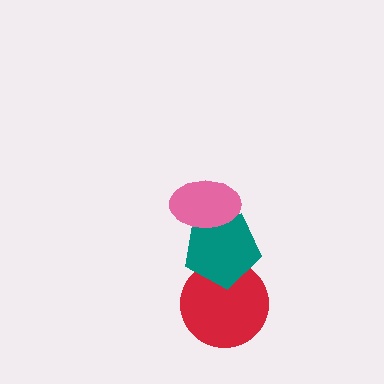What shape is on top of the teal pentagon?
The pink ellipse is on top of the teal pentagon.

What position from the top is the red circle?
The red circle is 3rd from the top.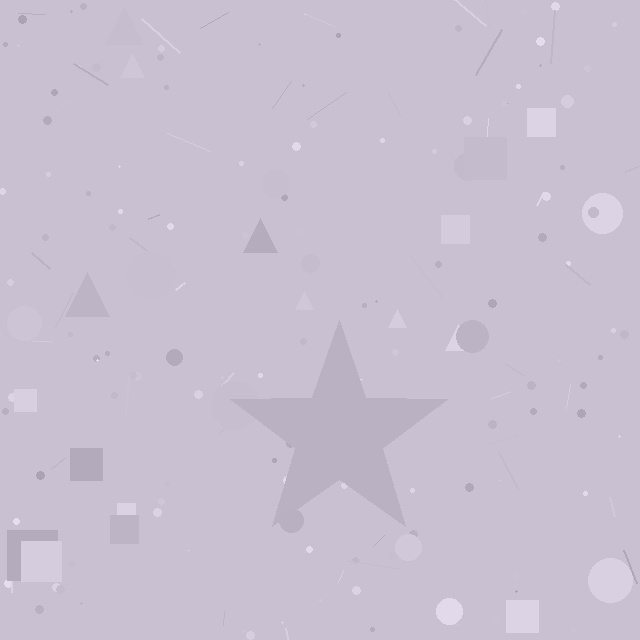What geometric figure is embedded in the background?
A star is embedded in the background.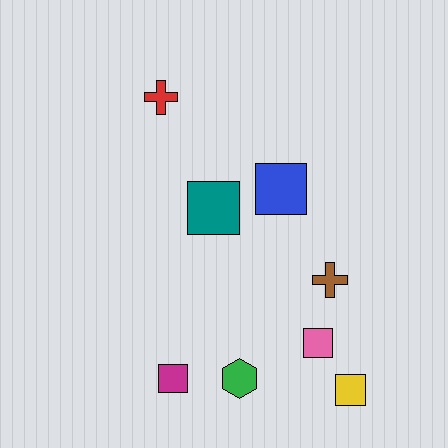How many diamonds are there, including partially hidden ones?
There are no diamonds.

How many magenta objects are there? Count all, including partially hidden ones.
There is 1 magenta object.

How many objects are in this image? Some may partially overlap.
There are 8 objects.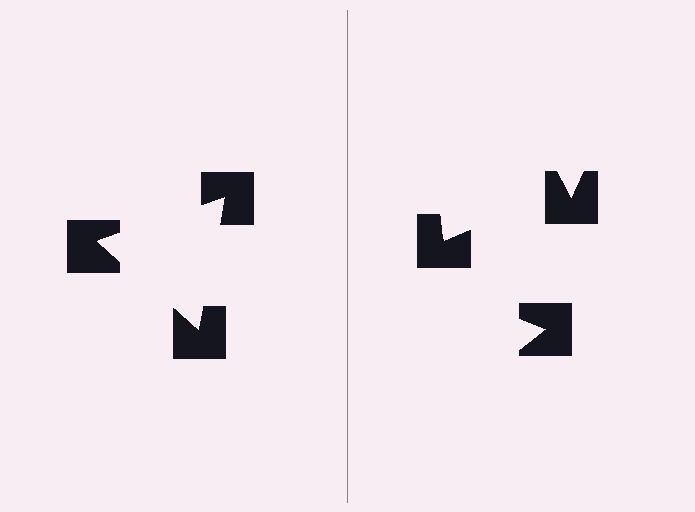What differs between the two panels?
The notched squares are positioned identically on both sides; only the wedge orientations differ. On the left they align to a triangle; on the right they are misaligned.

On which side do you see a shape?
An illusory triangle appears on the left side. On the right side the wedge cuts are rotated, so no coherent shape forms.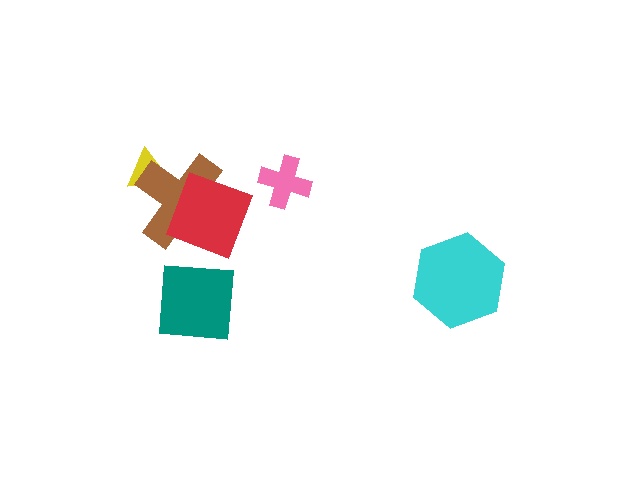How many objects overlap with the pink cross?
0 objects overlap with the pink cross.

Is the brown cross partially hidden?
Yes, it is partially covered by another shape.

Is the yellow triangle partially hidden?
Yes, it is partially covered by another shape.